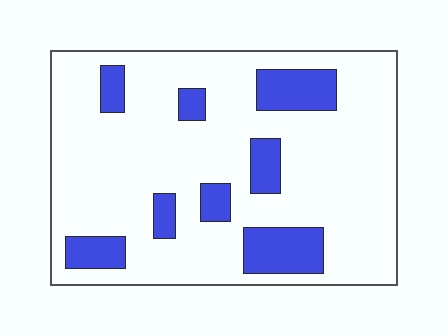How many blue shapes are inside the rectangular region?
8.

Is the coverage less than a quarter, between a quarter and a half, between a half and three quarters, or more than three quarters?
Less than a quarter.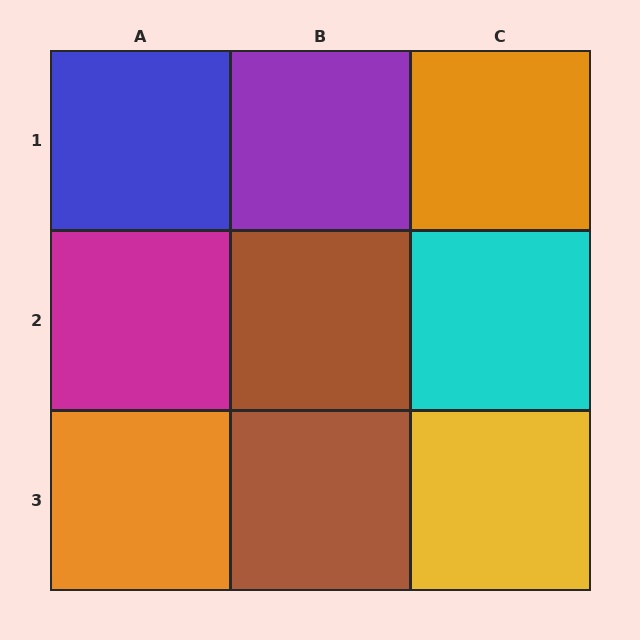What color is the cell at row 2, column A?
Magenta.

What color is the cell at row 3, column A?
Orange.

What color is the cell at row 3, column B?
Brown.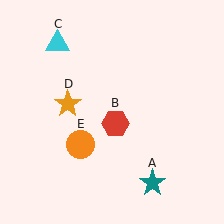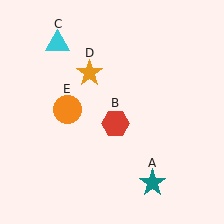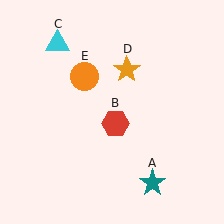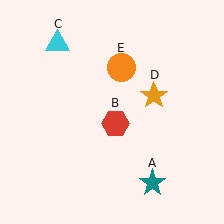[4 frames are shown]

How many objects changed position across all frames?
2 objects changed position: orange star (object D), orange circle (object E).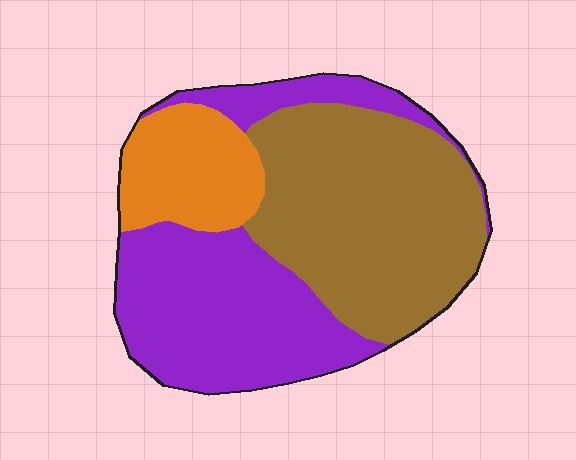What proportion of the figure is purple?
Purple covers roughly 40% of the figure.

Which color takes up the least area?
Orange, at roughly 15%.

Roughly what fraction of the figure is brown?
Brown takes up about two fifths (2/5) of the figure.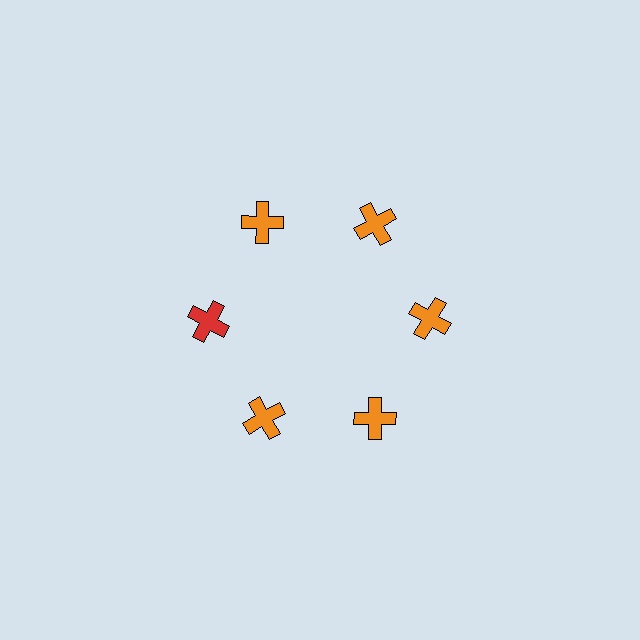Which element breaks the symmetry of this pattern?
The red cross at roughly the 9 o'clock position breaks the symmetry. All other shapes are orange crosses.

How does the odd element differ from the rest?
It has a different color: red instead of orange.